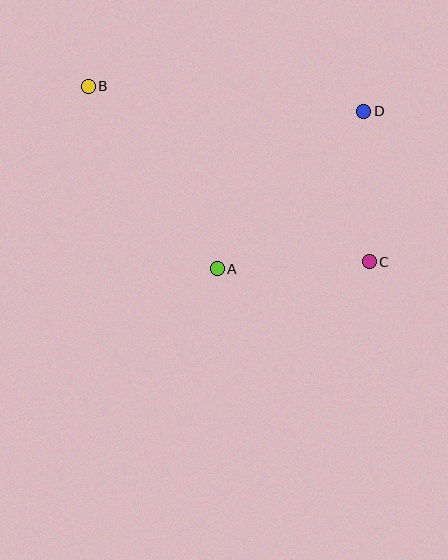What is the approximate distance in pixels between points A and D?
The distance between A and D is approximately 215 pixels.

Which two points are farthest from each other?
Points B and C are farthest from each other.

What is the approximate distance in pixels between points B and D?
The distance between B and D is approximately 277 pixels.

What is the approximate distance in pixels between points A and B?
The distance between A and B is approximately 224 pixels.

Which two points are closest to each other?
Points C and D are closest to each other.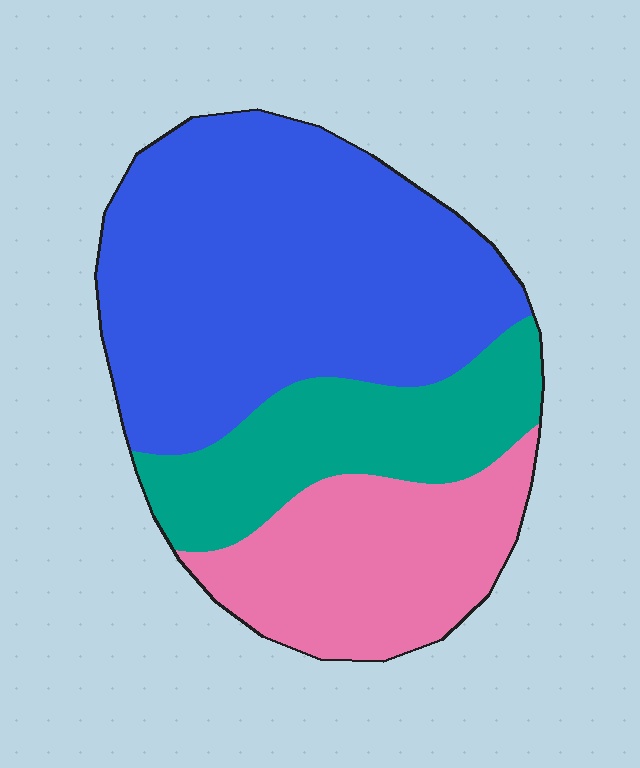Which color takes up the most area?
Blue, at roughly 55%.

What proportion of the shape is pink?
Pink takes up between a sixth and a third of the shape.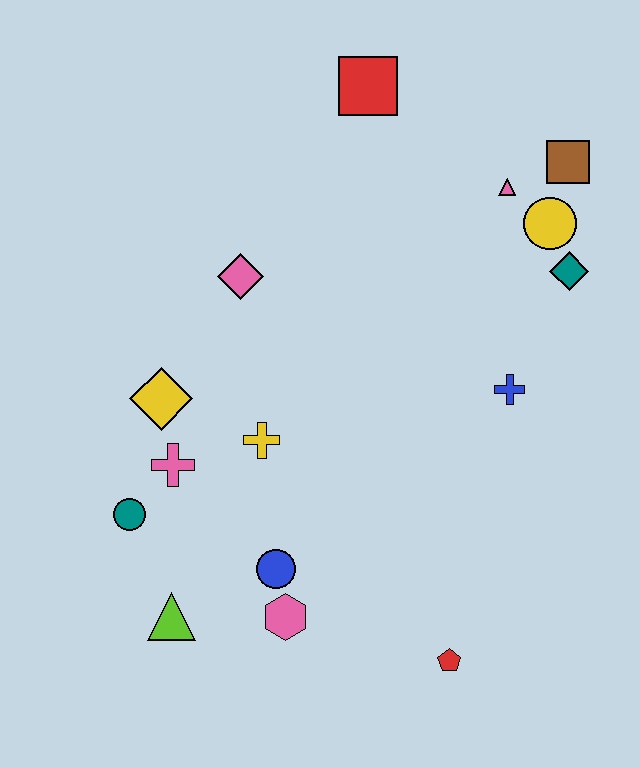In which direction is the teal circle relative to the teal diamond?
The teal circle is to the left of the teal diamond.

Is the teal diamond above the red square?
No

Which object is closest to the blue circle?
The pink hexagon is closest to the blue circle.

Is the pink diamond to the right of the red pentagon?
No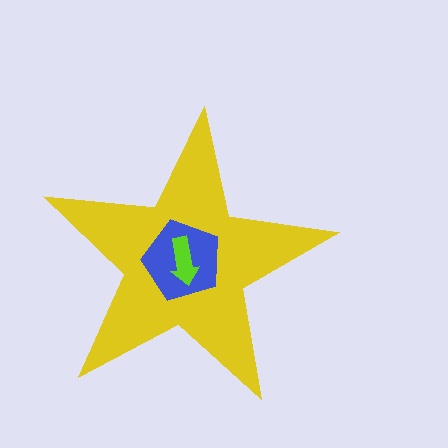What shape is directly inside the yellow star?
The blue pentagon.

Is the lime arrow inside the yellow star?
Yes.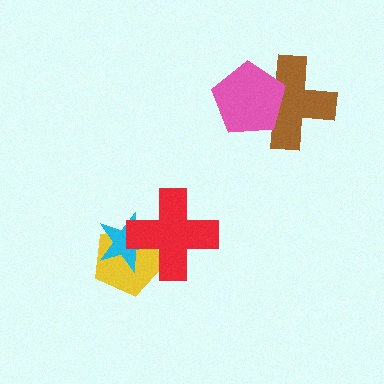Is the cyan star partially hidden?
Yes, it is partially covered by another shape.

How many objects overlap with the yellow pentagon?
2 objects overlap with the yellow pentagon.